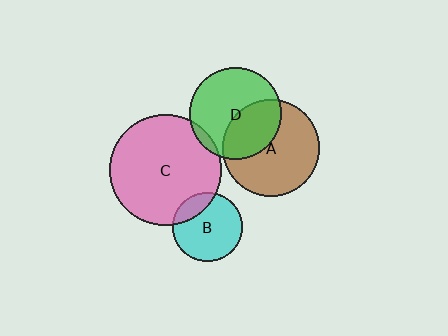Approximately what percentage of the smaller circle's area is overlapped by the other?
Approximately 20%.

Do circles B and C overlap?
Yes.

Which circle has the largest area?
Circle C (pink).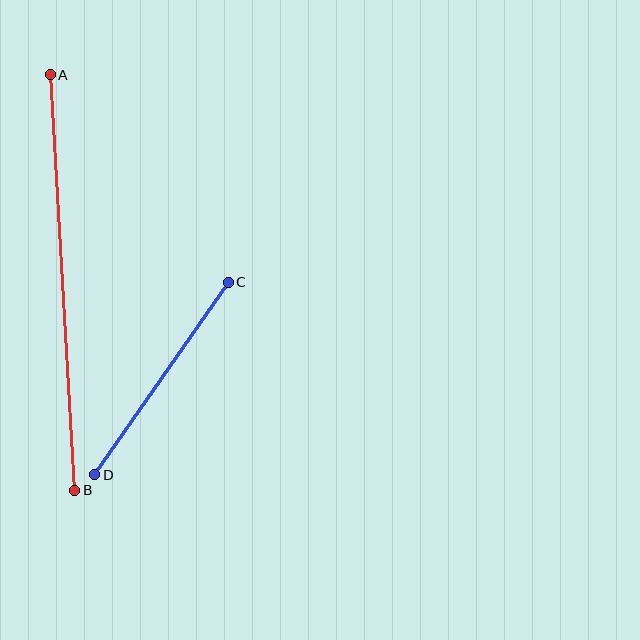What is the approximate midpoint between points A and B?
The midpoint is at approximately (63, 283) pixels.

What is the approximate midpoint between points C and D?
The midpoint is at approximately (162, 379) pixels.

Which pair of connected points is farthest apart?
Points A and B are farthest apart.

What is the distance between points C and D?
The distance is approximately 235 pixels.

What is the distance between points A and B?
The distance is approximately 416 pixels.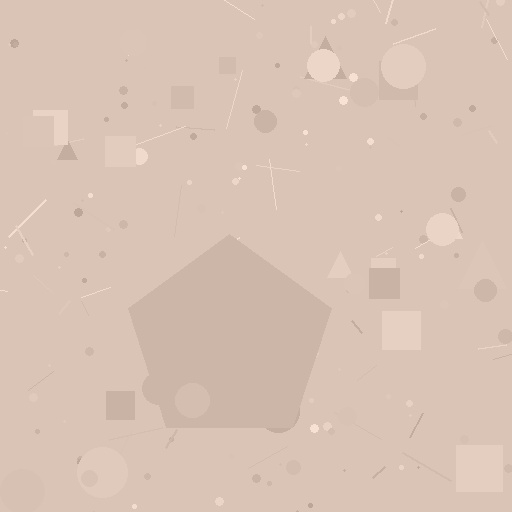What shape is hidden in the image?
A pentagon is hidden in the image.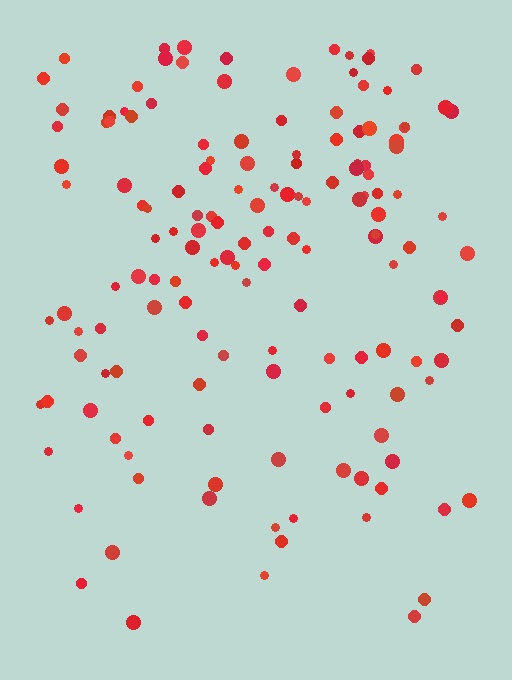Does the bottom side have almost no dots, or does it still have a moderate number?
Still a moderate number, just noticeably fewer than the top.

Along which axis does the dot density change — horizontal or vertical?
Vertical.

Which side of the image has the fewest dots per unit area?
The bottom.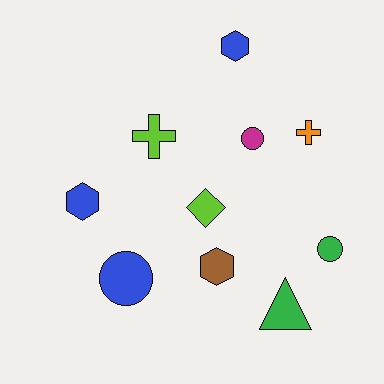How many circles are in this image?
There are 3 circles.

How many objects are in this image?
There are 10 objects.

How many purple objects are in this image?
There are no purple objects.